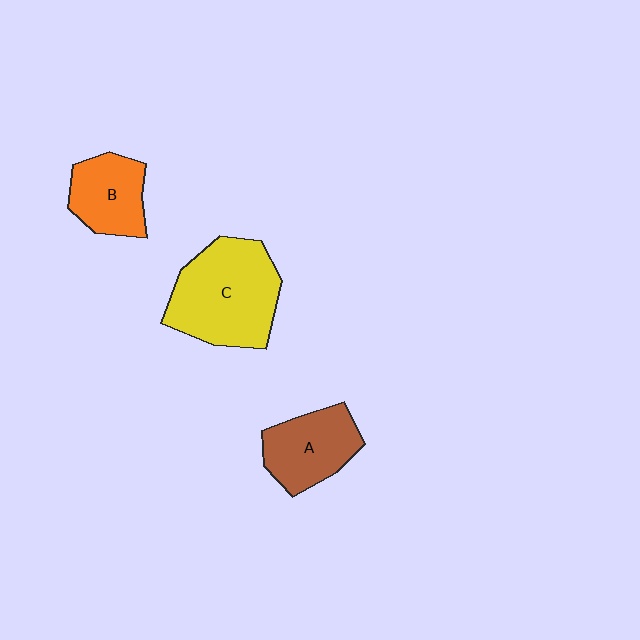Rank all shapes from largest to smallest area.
From largest to smallest: C (yellow), A (brown), B (orange).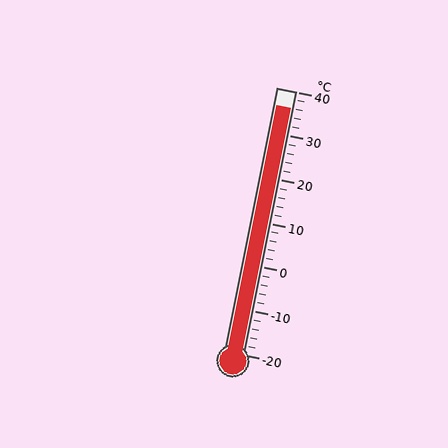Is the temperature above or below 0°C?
The temperature is above 0°C.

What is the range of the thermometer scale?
The thermometer scale ranges from -20°C to 40°C.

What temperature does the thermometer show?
The thermometer shows approximately 36°C.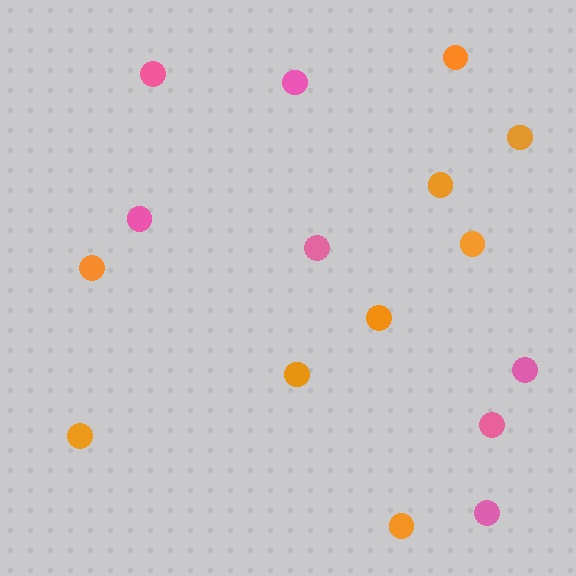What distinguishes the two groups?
There are 2 groups: one group of orange circles (9) and one group of pink circles (7).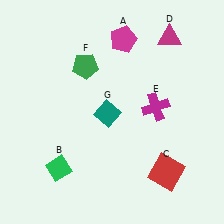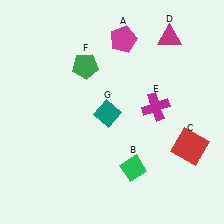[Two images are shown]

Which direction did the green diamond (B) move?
The green diamond (B) moved right.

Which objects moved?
The objects that moved are: the green diamond (B), the red square (C).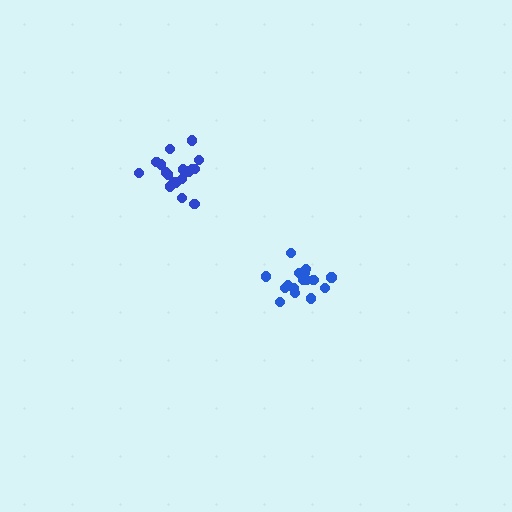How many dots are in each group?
Group 1: 16 dots, Group 2: 18 dots (34 total).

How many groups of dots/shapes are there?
There are 2 groups.